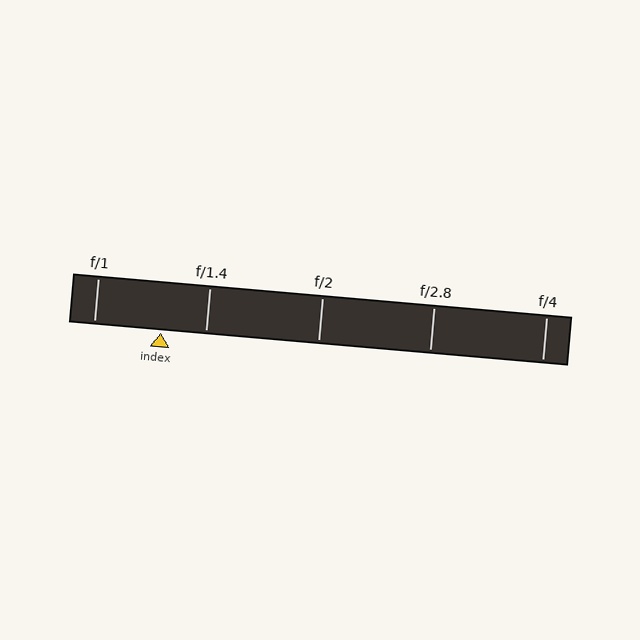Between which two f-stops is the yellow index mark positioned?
The index mark is between f/1 and f/1.4.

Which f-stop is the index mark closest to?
The index mark is closest to f/1.4.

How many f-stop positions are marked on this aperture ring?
There are 5 f-stop positions marked.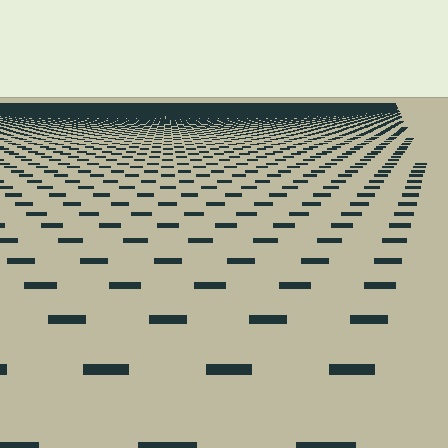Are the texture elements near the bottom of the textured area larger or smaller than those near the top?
Larger. Near the bottom, elements are closer to the viewer and appear at a bigger on-screen size.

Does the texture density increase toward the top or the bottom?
Density increases toward the top.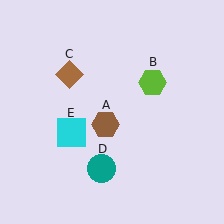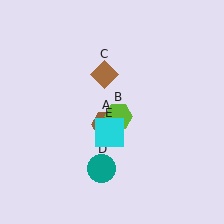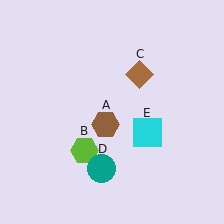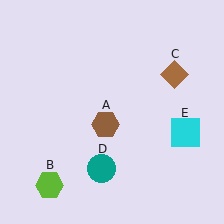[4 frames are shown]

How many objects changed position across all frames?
3 objects changed position: lime hexagon (object B), brown diamond (object C), cyan square (object E).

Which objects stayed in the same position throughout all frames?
Brown hexagon (object A) and teal circle (object D) remained stationary.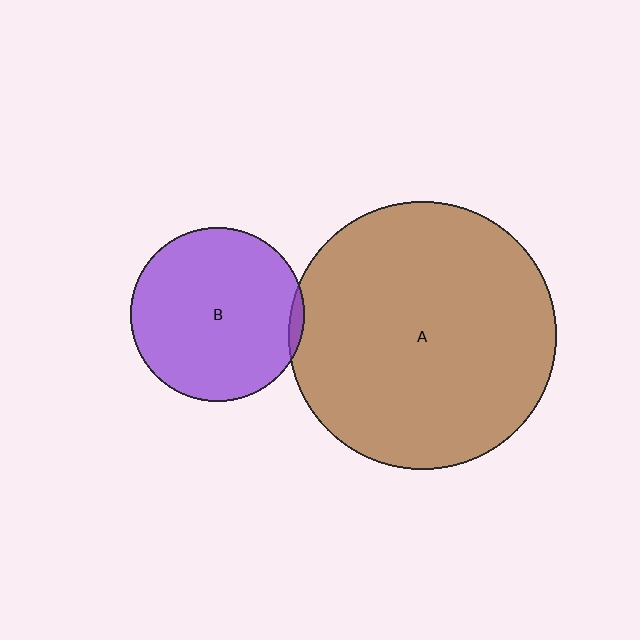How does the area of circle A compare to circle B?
Approximately 2.4 times.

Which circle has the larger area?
Circle A (brown).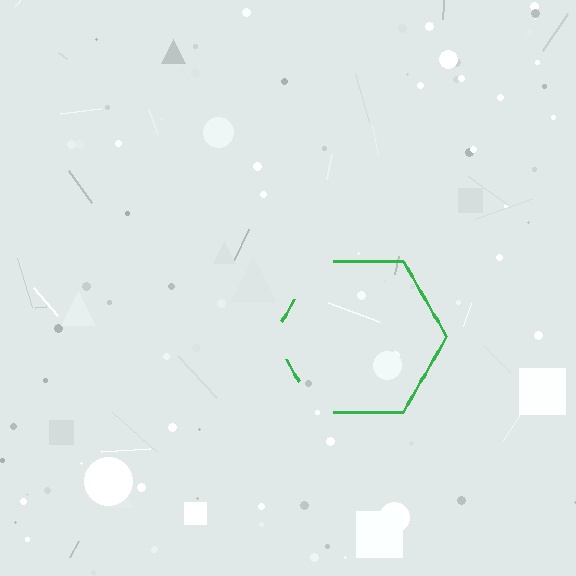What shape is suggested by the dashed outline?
The dashed outline suggests a hexagon.